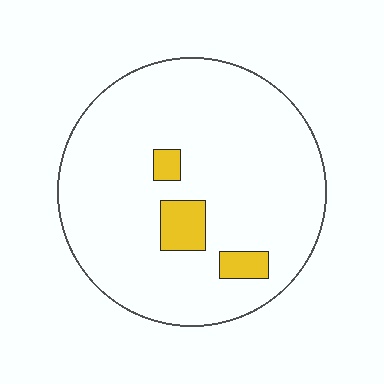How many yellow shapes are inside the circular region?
3.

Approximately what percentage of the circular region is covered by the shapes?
Approximately 10%.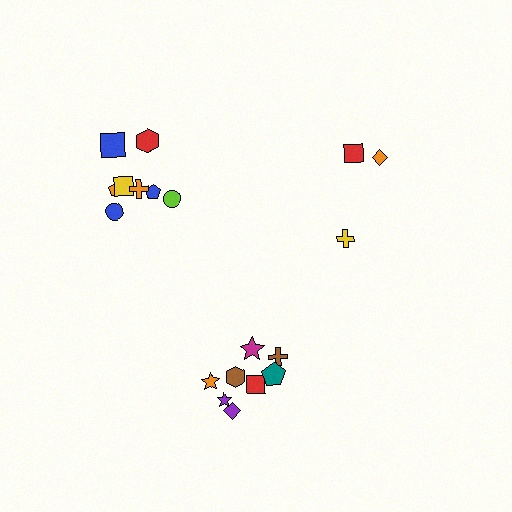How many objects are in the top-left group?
There are 8 objects.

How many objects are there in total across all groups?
There are 19 objects.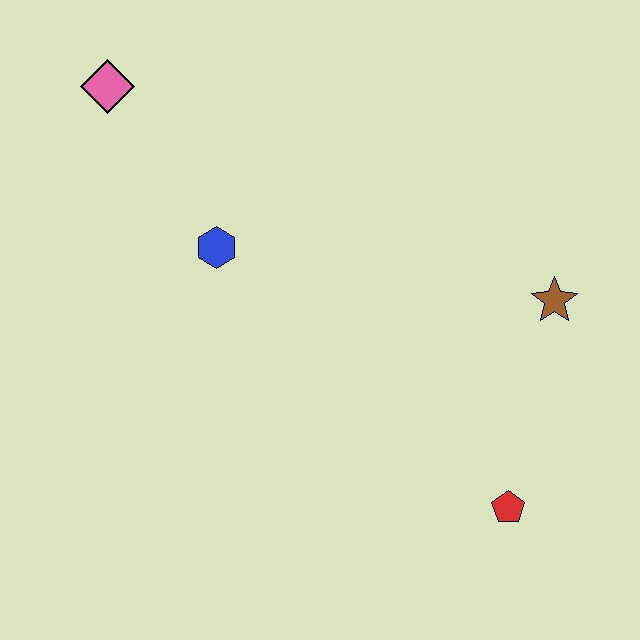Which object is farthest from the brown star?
The pink diamond is farthest from the brown star.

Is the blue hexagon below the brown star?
No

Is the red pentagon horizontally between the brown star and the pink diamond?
Yes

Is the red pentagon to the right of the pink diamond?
Yes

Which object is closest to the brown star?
The red pentagon is closest to the brown star.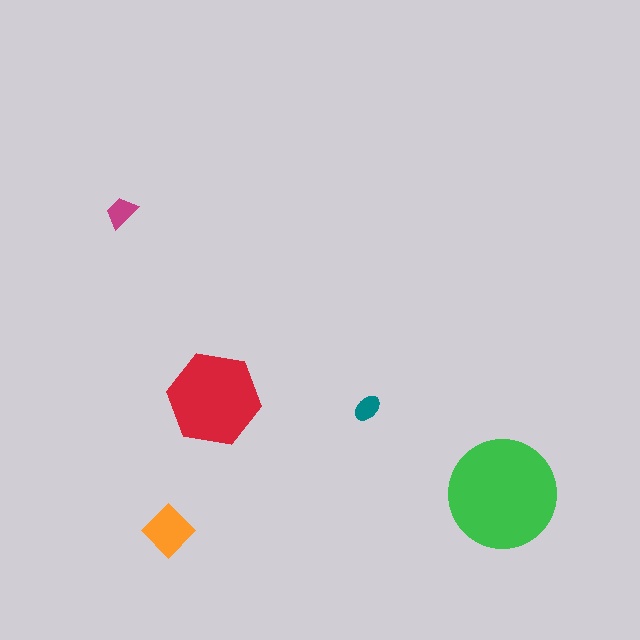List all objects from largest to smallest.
The green circle, the red hexagon, the orange diamond, the magenta trapezoid, the teal ellipse.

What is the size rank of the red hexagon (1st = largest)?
2nd.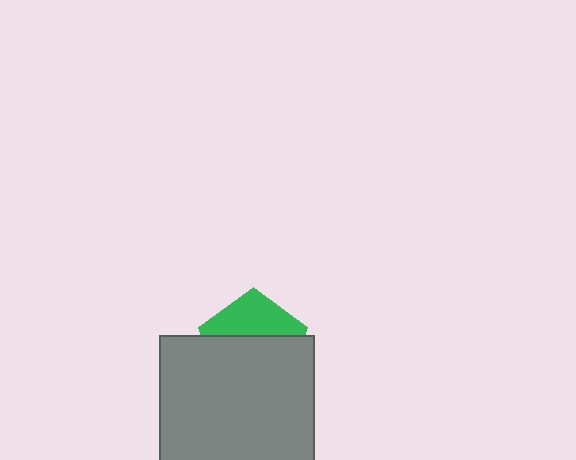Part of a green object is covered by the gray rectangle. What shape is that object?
It is a pentagon.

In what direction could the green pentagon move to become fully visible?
The green pentagon could move up. That would shift it out from behind the gray rectangle entirely.